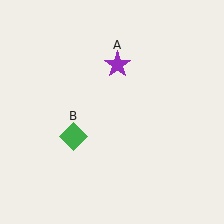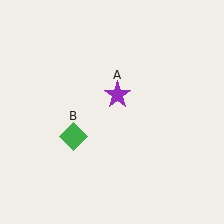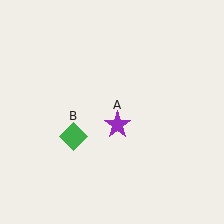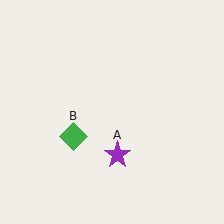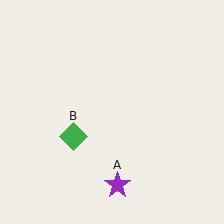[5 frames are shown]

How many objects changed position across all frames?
1 object changed position: purple star (object A).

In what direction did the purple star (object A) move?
The purple star (object A) moved down.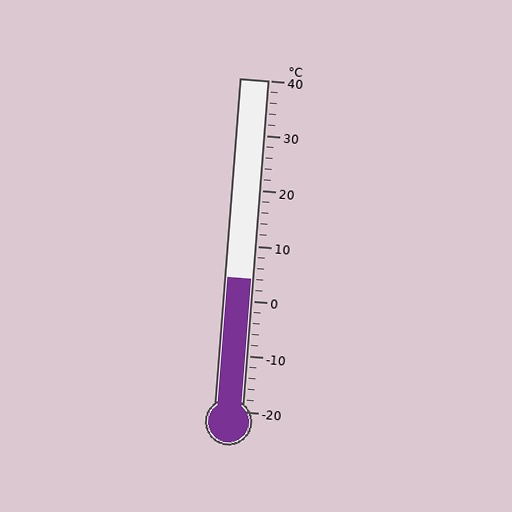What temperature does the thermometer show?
The thermometer shows approximately 4°C.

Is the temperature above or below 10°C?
The temperature is below 10°C.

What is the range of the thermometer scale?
The thermometer scale ranges from -20°C to 40°C.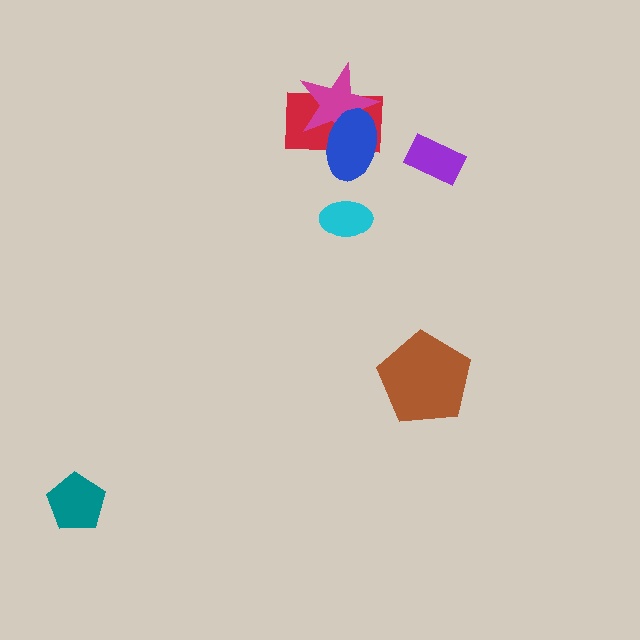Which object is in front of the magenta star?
The blue ellipse is in front of the magenta star.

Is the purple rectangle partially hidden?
No, no other shape covers it.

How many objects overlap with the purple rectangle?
0 objects overlap with the purple rectangle.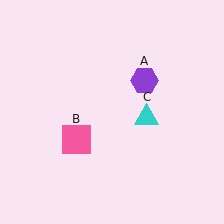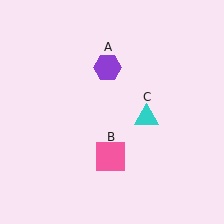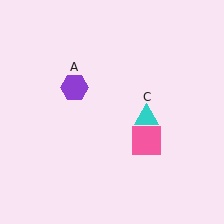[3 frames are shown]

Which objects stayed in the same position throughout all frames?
Cyan triangle (object C) remained stationary.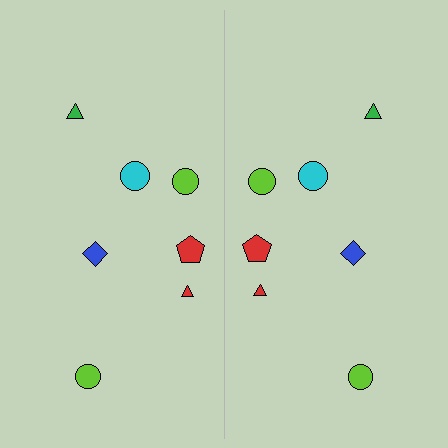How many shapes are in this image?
There are 14 shapes in this image.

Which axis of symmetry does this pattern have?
The pattern has a vertical axis of symmetry running through the center of the image.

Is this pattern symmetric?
Yes, this pattern has bilateral (reflection) symmetry.